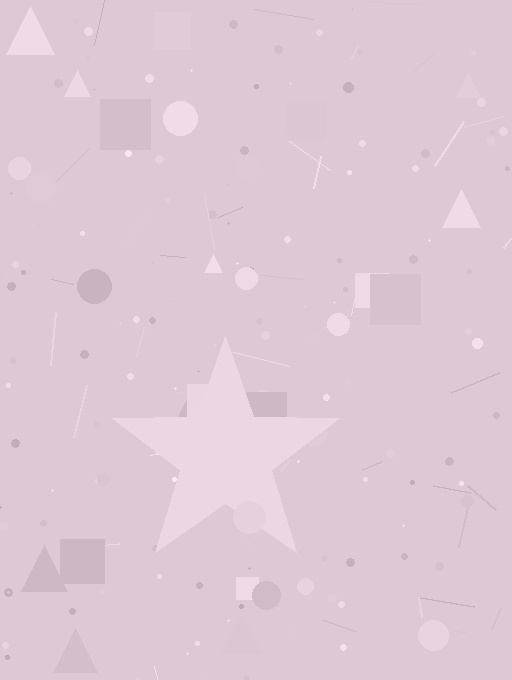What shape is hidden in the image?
A star is hidden in the image.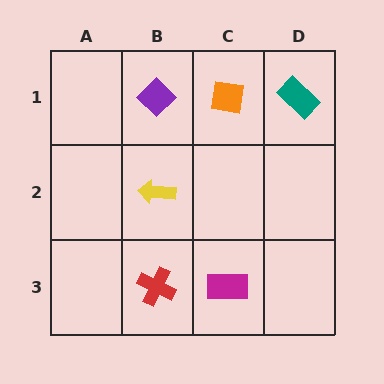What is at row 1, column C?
An orange square.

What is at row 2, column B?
A yellow arrow.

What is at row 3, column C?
A magenta rectangle.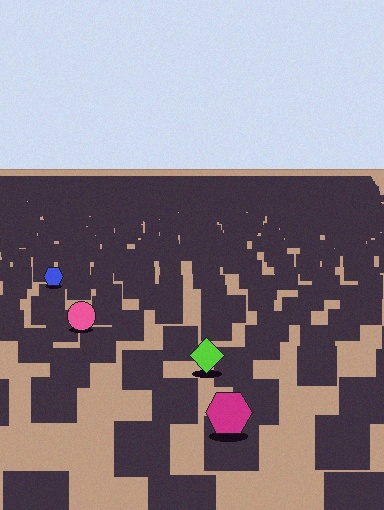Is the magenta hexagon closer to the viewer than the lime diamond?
Yes. The magenta hexagon is closer — you can tell from the texture gradient: the ground texture is coarser near it.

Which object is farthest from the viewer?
The blue hexagon is farthest from the viewer. It appears smaller and the ground texture around it is denser.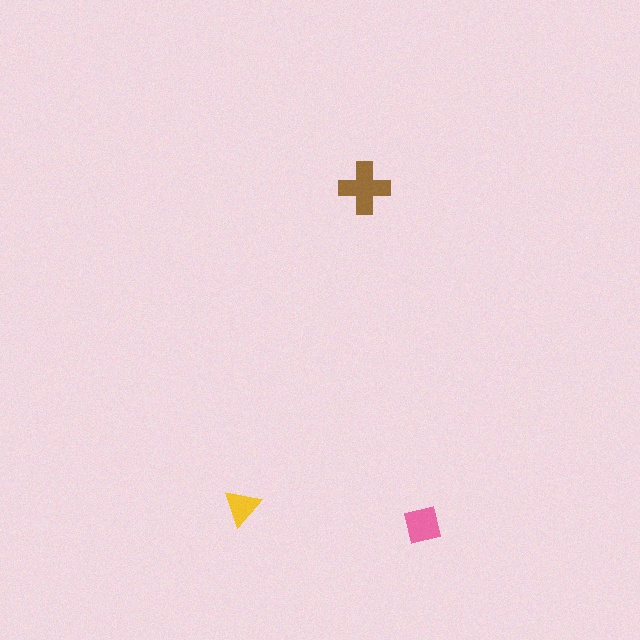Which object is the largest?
The brown cross.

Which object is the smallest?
The yellow triangle.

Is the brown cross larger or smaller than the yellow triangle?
Larger.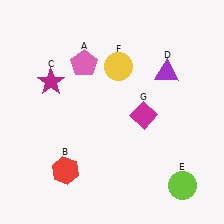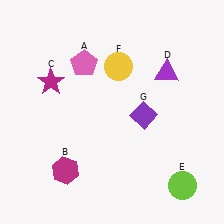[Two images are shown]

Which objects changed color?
B changed from red to magenta. G changed from magenta to purple.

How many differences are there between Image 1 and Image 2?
There are 2 differences between the two images.